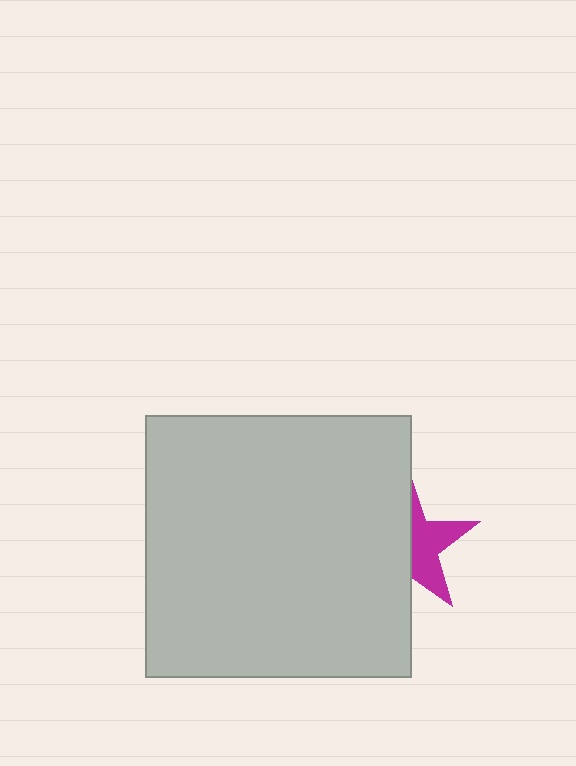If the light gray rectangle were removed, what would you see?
You would see the complete magenta star.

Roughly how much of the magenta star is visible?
About half of it is visible (roughly 45%).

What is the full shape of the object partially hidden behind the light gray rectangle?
The partially hidden object is a magenta star.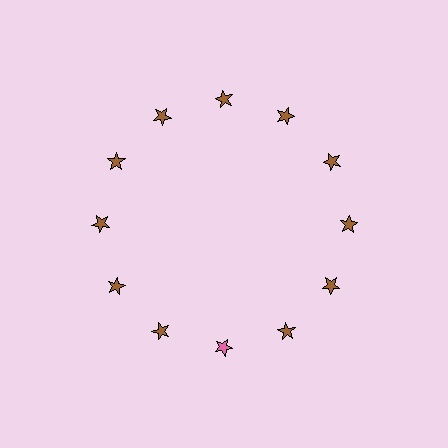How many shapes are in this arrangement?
There are 12 shapes arranged in a ring pattern.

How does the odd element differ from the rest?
It has a different color: pink instead of brown.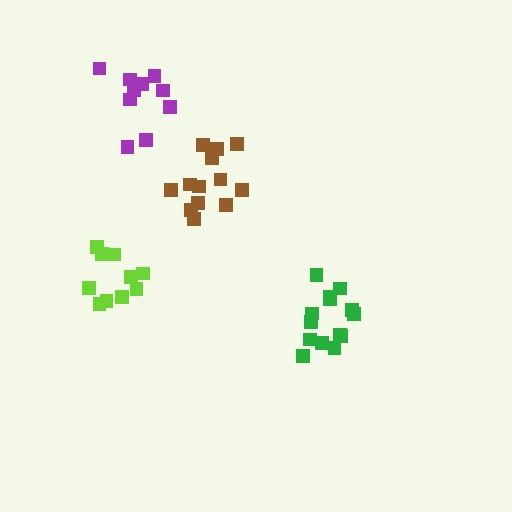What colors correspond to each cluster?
The clusters are colored: green, brown, purple, lime.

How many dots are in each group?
Group 1: 14 dots, Group 2: 13 dots, Group 3: 10 dots, Group 4: 10 dots (47 total).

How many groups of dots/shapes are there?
There are 4 groups.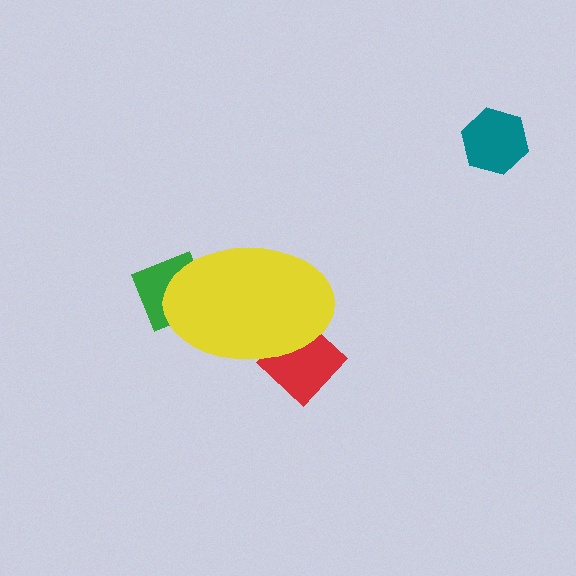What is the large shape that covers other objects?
A yellow ellipse.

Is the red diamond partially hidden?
Yes, the red diamond is partially hidden behind the yellow ellipse.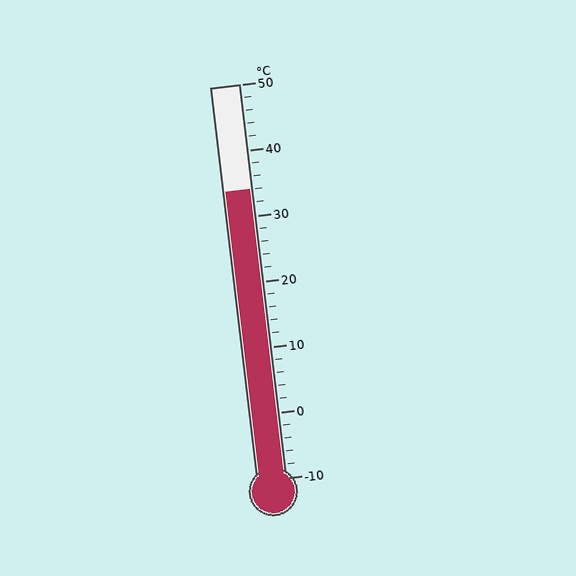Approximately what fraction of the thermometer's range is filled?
The thermometer is filled to approximately 75% of its range.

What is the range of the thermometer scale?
The thermometer scale ranges from -10°C to 50°C.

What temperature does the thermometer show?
The thermometer shows approximately 34°C.